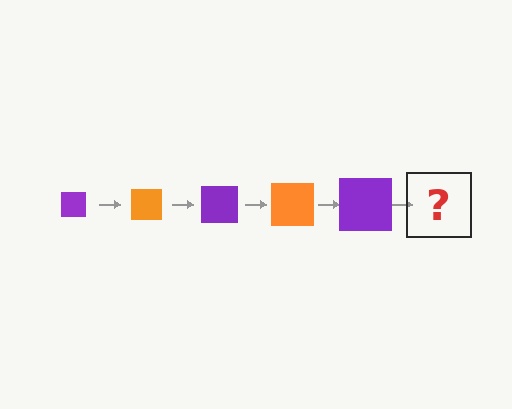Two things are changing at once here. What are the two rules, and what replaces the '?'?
The two rules are that the square grows larger each step and the color cycles through purple and orange. The '?' should be an orange square, larger than the previous one.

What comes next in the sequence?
The next element should be an orange square, larger than the previous one.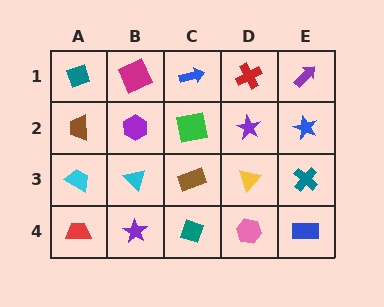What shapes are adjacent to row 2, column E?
A purple arrow (row 1, column E), a teal cross (row 3, column E), a purple star (row 2, column D).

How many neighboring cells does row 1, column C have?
3.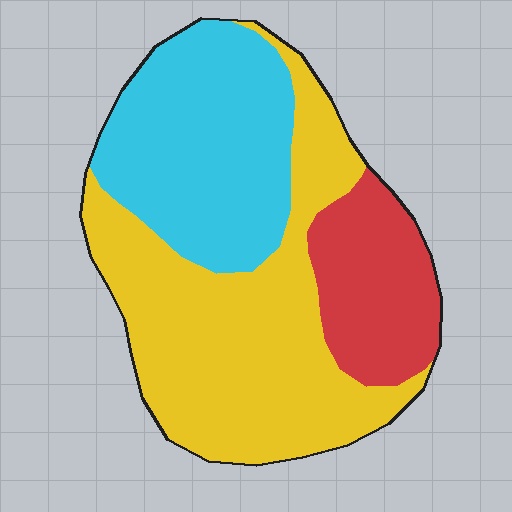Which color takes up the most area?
Yellow, at roughly 50%.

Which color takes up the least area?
Red, at roughly 20%.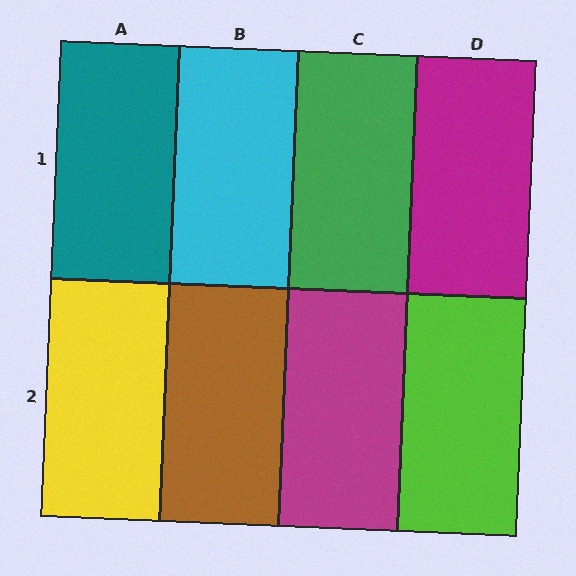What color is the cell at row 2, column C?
Magenta.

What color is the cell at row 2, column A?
Yellow.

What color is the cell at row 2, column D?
Lime.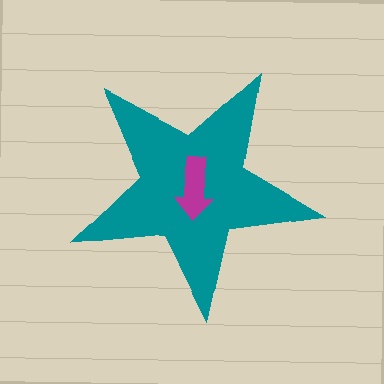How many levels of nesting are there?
2.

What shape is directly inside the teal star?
The magenta arrow.